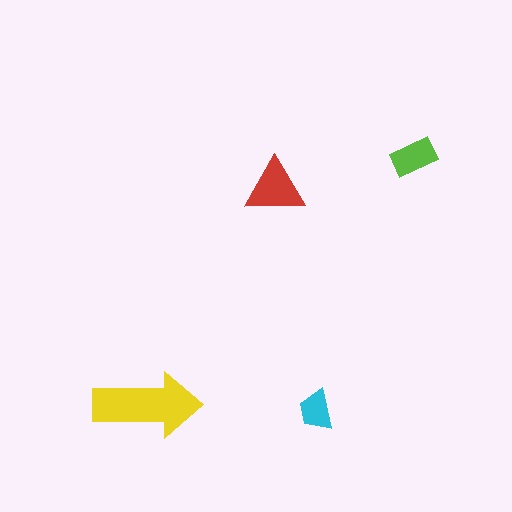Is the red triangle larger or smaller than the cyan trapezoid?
Larger.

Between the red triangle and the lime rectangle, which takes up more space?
The red triangle.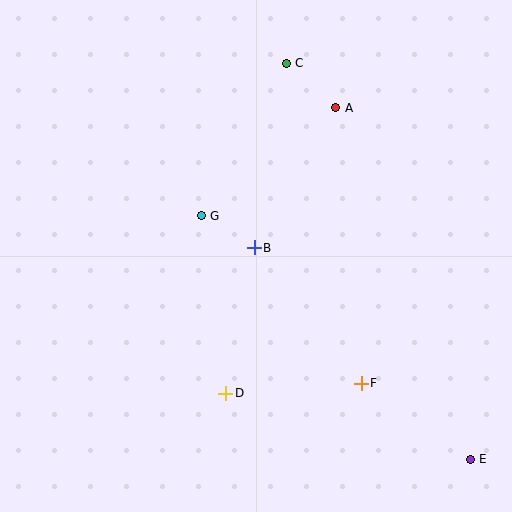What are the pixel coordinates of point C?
Point C is at (286, 63).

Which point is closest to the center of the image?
Point B at (254, 248) is closest to the center.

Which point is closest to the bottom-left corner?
Point D is closest to the bottom-left corner.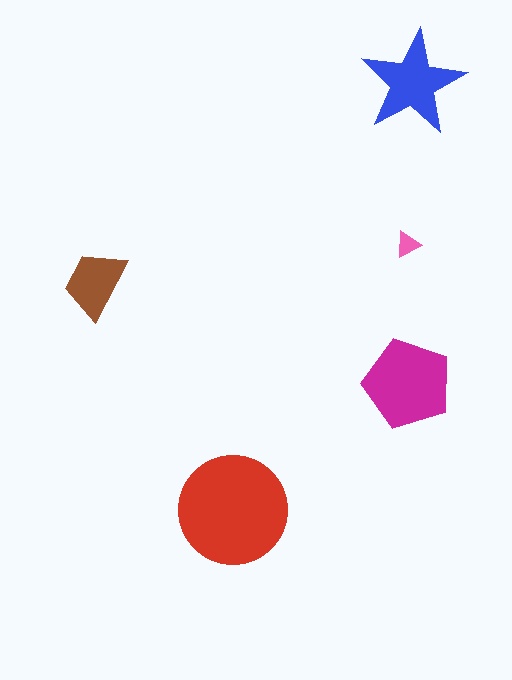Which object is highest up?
The blue star is topmost.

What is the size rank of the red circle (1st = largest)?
1st.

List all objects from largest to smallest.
The red circle, the magenta pentagon, the blue star, the brown trapezoid, the pink triangle.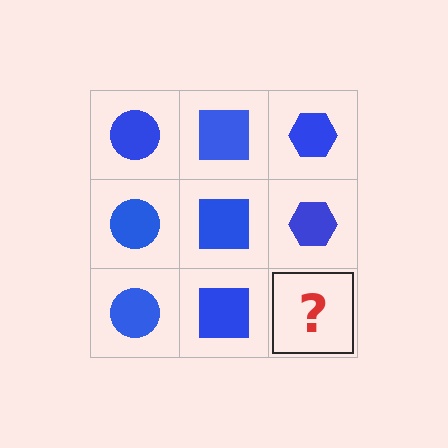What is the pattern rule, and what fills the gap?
The rule is that each column has a consistent shape. The gap should be filled with a blue hexagon.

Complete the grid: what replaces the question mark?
The question mark should be replaced with a blue hexagon.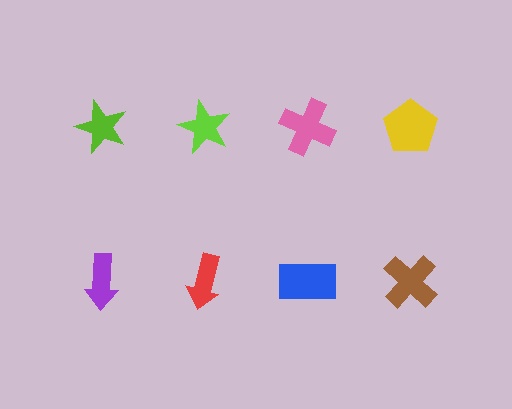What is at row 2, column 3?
A blue rectangle.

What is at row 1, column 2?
A lime star.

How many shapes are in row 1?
4 shapes.